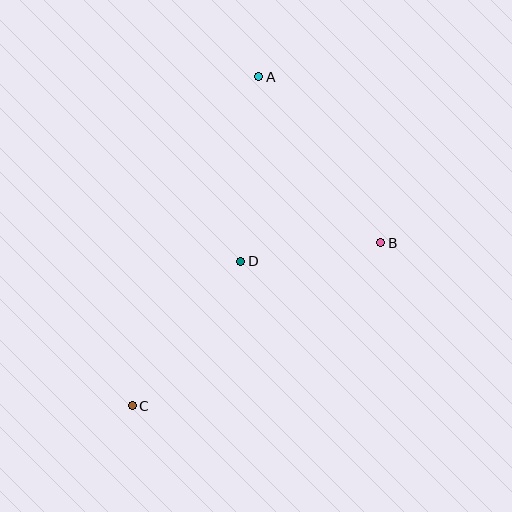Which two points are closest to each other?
Points B and D are closest to each other.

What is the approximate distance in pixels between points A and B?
The distance between A and B is approximately 206 pixels.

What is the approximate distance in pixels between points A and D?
The distance between A and D is approximately 185 pixels.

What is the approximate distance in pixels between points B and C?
The distance between B and C is approximately 298 pixels.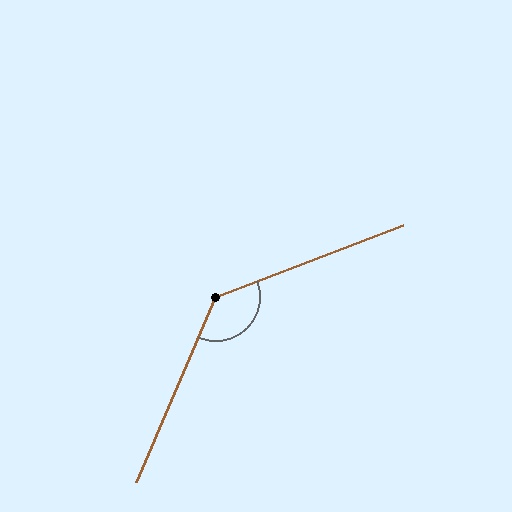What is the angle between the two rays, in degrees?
Approximately 134 degrees.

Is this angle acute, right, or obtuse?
It is obtuse.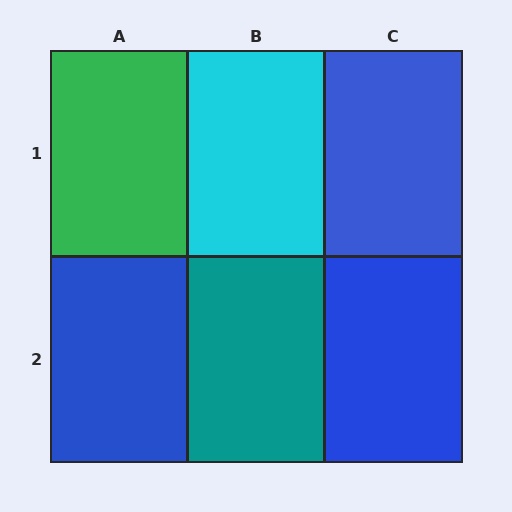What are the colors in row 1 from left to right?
Green, cyan, blue.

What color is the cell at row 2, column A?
Blue.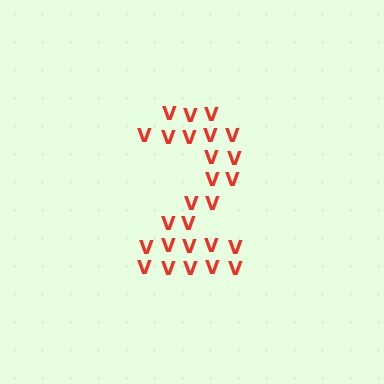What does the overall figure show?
The overall figure shows the digit 2.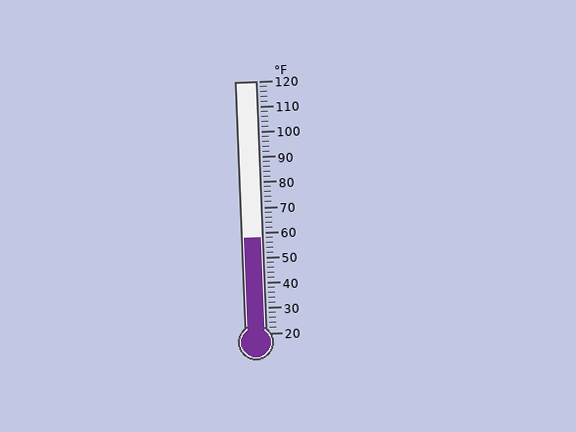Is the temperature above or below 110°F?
The temperature is below 110°F.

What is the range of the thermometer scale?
The thermometer scale ranges from 20°F to 120°F.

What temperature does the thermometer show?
The thermometer shows approximately 58°F.